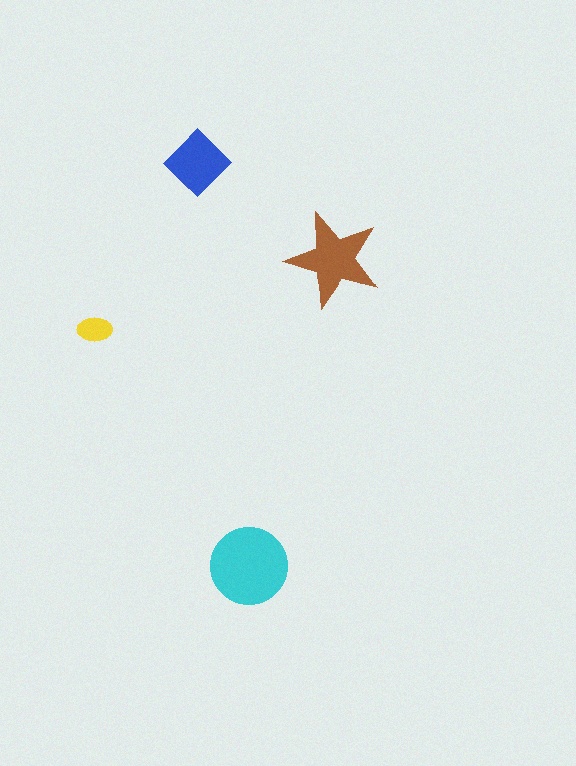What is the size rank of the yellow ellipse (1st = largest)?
4th.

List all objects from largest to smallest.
The cyan circle, the brown star, the blue diamond, the yellow ellipse.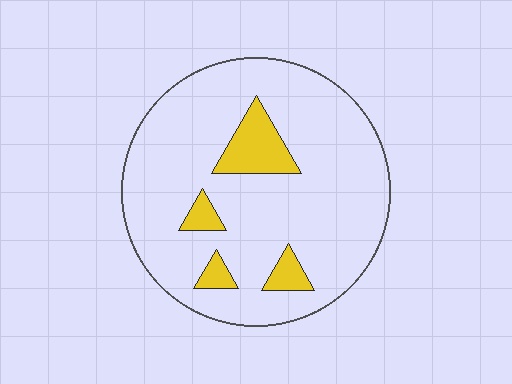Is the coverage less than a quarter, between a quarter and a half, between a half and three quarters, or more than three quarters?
Less than a quarter.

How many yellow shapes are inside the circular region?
4.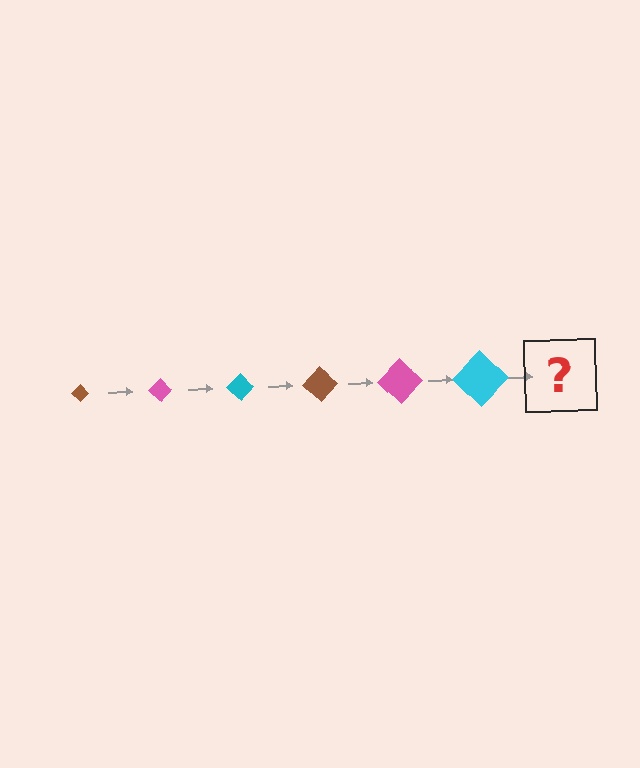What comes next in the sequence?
The next element should be a brown diamond, larger than the previous one.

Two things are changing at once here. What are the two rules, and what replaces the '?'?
The two rules are that the diamond grows larger each step and the color cycles through brown, pink, and cyan. The '?' should be a brown diamond, larger than the previous one.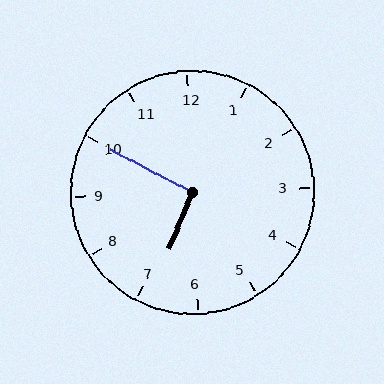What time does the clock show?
6:50.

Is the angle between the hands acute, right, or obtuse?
It is right.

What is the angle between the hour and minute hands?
Approximately 95 degrees.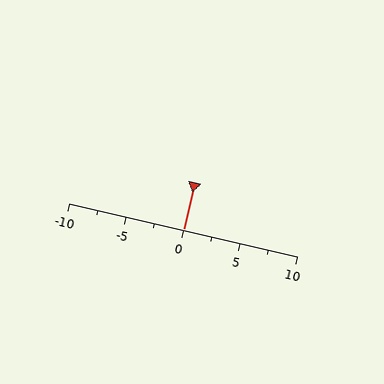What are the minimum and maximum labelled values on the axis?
The axis runs from -10 to 10.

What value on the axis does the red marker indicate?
The marker indicates approximately 0.